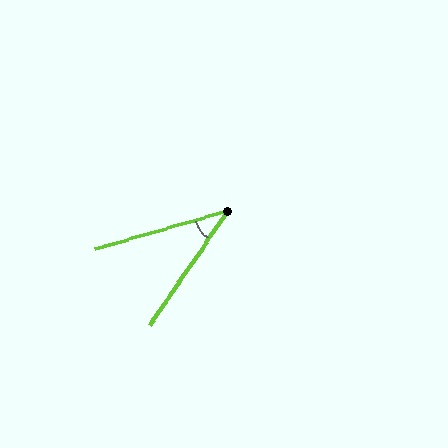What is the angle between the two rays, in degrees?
Approximately 39 degrees.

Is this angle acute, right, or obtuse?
It is acute.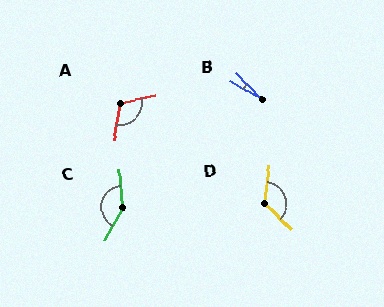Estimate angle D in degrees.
Approximately 128 degrees.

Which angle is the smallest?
B, at approximately 17 degrees.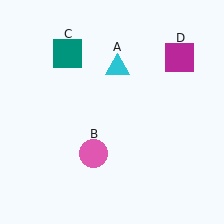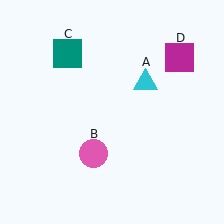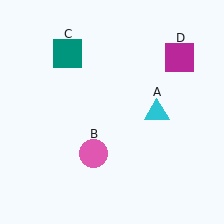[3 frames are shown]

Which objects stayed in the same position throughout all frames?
Pink circle (object B) and teal square (object C) and magenta square (object D) remained stationary.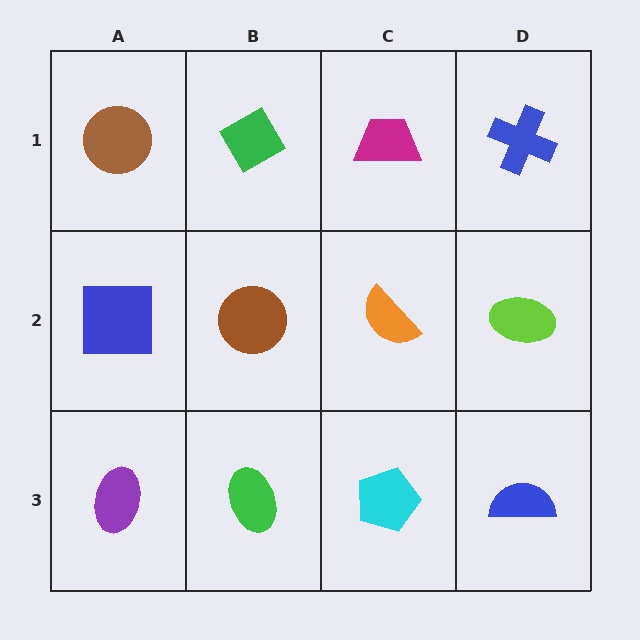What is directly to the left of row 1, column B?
A brown circle.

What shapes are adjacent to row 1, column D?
A lime ellipse (row 2, column D), a magenta trapezoid (row 1, column C).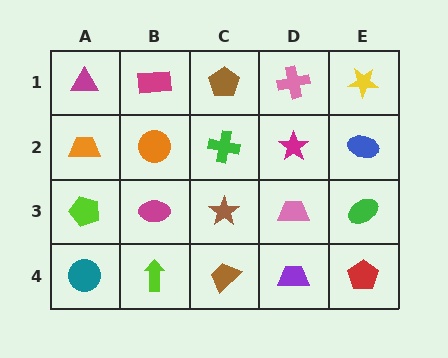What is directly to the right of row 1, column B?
A brown pentagon.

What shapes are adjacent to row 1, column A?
An orange trapezoid (row 2, column A), a magenta rectangle (row 1, column B).